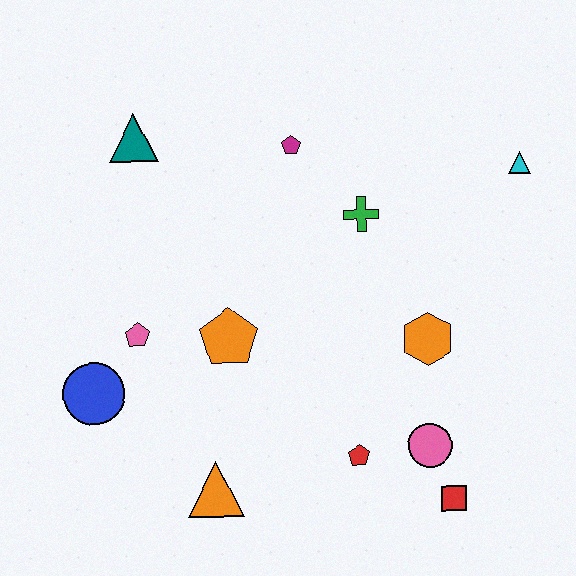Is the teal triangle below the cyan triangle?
No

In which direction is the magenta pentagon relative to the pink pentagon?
The magenta pentagon is above the pink pentagon.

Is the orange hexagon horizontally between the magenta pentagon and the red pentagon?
No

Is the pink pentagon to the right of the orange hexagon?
No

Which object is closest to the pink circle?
The red square is closest to the pink circle.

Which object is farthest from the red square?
The teal triangle is farthest from the red square.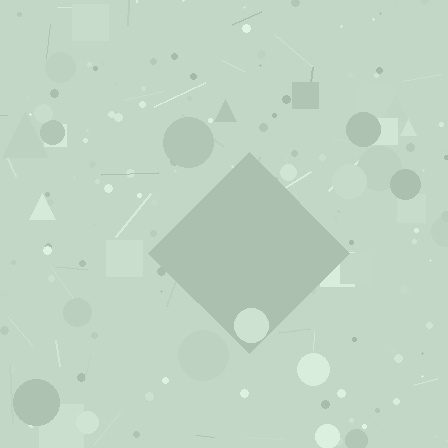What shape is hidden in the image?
A diamond is hidden in the image.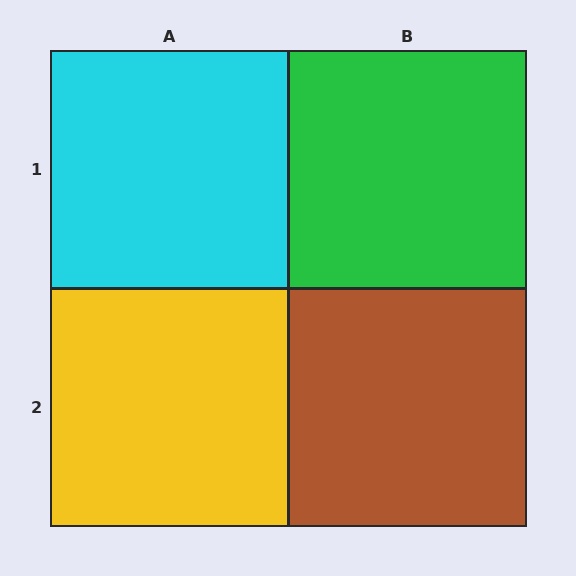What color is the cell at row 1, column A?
Cyan.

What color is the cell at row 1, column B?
Green.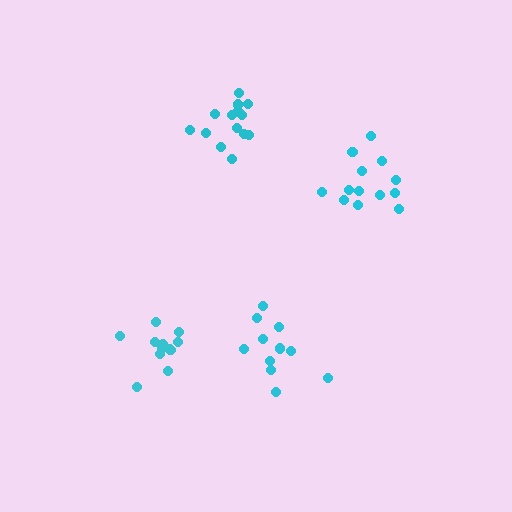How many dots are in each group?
Group 1: 13 dots, Group 2: 11 dots, Group 3: 14 dots, Group 4: 12 dots (50 total).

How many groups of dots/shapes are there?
There are 4 groups.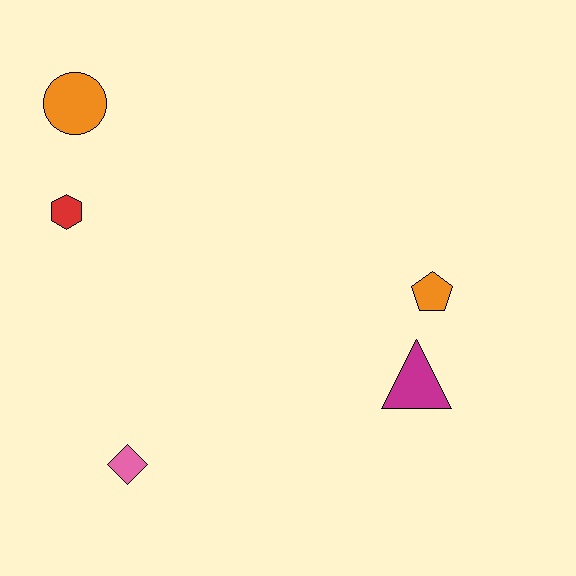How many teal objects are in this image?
There are no teal objects.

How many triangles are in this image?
There is 1 triangle.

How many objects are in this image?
There are 5 objects.